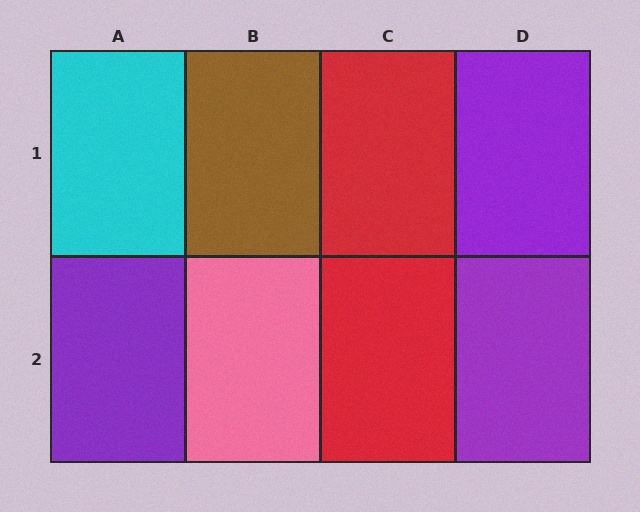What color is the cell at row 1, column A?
Cyan.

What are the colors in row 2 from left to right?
Purple, pink, red, purple.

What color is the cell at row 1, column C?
Red.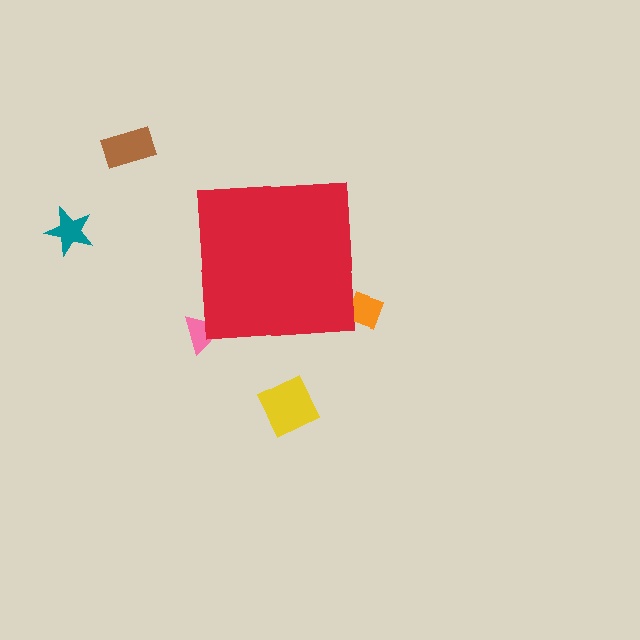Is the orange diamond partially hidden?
Yes, the orange diamond is partially hidden behind the red square.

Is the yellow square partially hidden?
No, the yellow square is fully visible.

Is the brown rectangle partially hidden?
No, the brown rectangle is fully visible.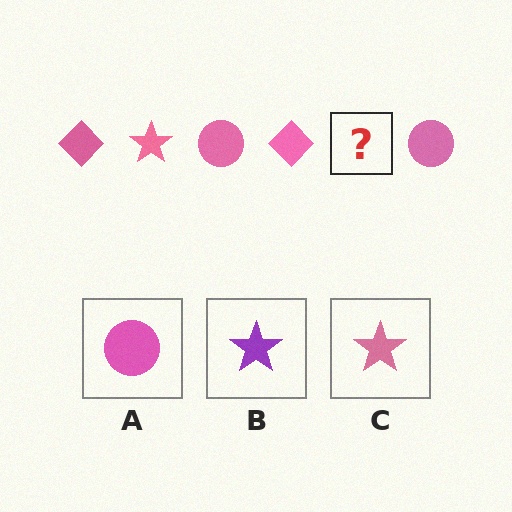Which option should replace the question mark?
Option C.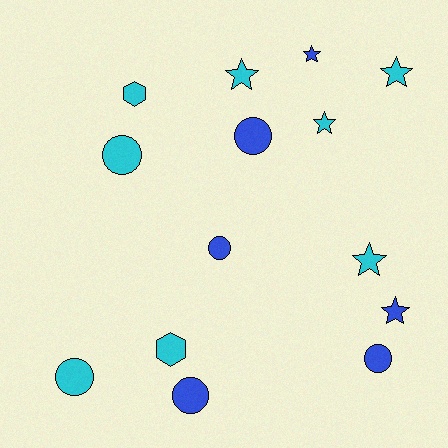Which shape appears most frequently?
Star, with 6 objects.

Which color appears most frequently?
Cyan, with 8 objects.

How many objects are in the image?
There are 14 objects.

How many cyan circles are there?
There are 2 cyan circles.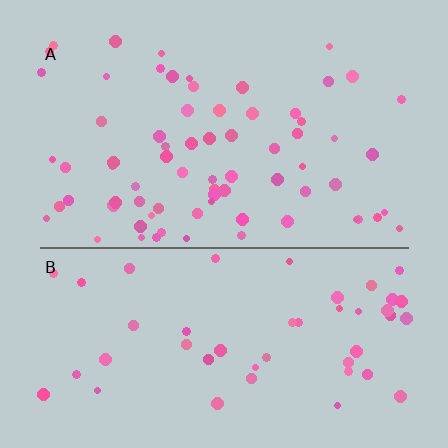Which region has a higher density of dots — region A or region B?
A (the top).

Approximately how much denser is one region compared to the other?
Approximately 1.5× — region A over region B.